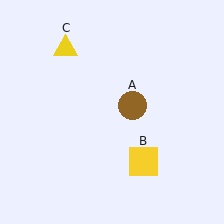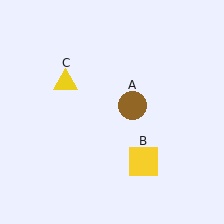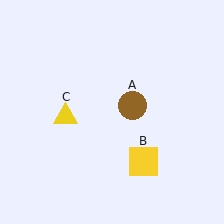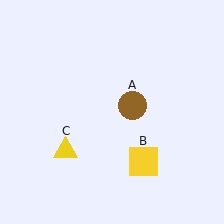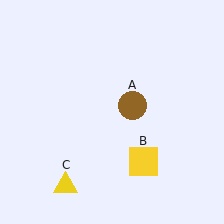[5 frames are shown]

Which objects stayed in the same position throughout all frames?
Brown circle (object A) and yellow square (object B) remained stationary.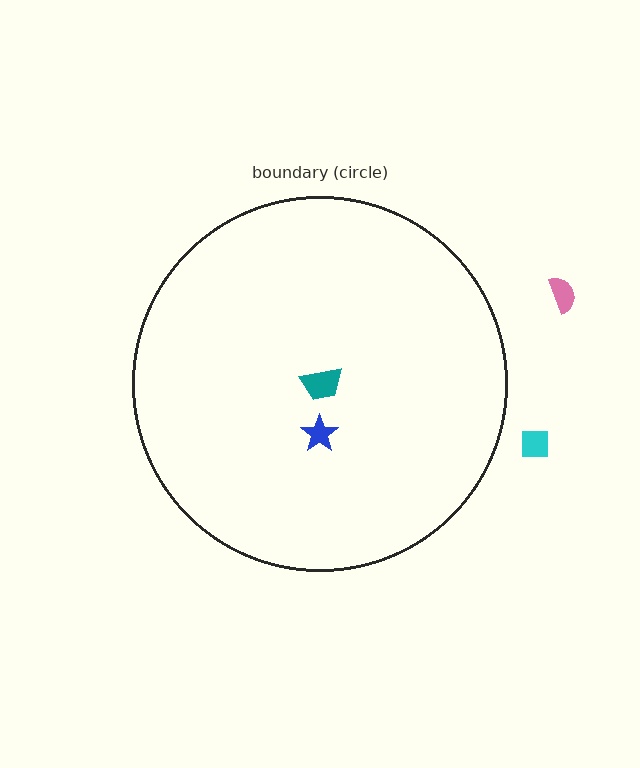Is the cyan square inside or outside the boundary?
Outside.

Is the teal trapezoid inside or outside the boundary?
Inside.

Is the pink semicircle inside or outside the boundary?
Outside.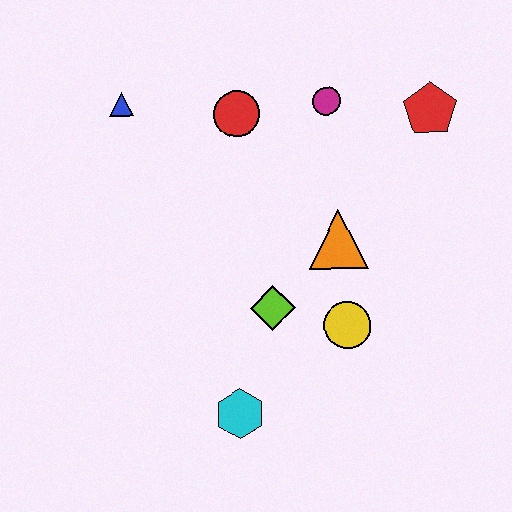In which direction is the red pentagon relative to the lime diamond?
The red pentagon is above the lime diamond.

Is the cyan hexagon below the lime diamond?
Yes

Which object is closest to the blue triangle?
The red circle is closest to the blue triangle.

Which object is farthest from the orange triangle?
The blue triangle is farthest from the orange triangle.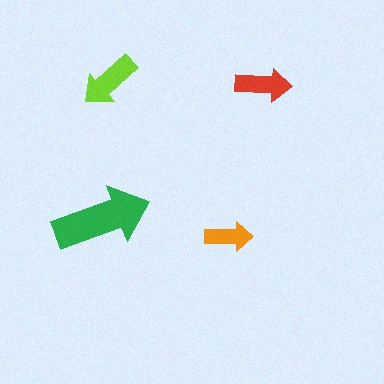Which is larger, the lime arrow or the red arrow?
The lime one.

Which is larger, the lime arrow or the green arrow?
The green one.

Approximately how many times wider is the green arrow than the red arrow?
About 2 times wider.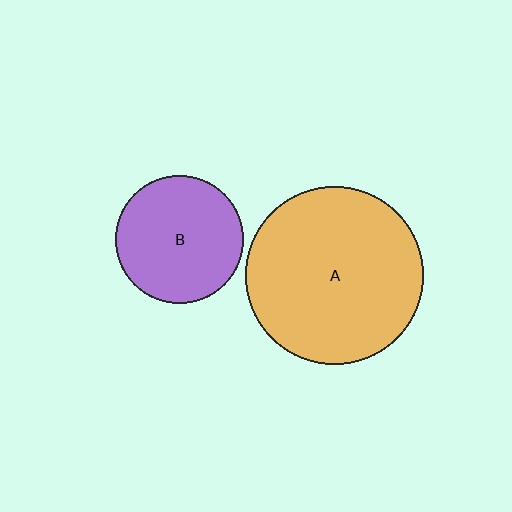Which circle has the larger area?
Circle A (orange).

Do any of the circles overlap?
No, none of the circles overlap.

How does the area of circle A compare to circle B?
Approximately 1.9 times.